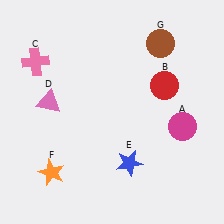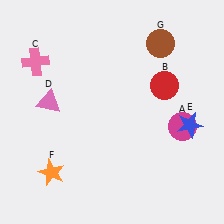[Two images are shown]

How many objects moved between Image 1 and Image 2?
1 object moved between the two images.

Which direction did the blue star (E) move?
The blue star (E) moved right.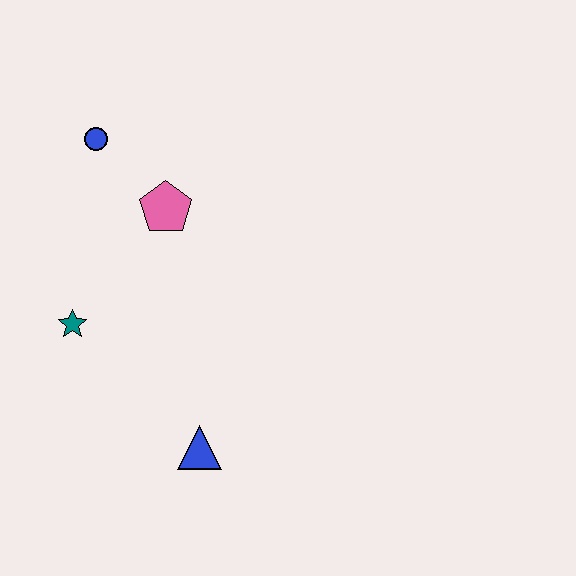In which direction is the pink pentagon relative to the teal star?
The pink pentagon is above the teal star.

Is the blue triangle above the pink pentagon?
No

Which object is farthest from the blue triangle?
The blue circle is farthest from the blue triangle.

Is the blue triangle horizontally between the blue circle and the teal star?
No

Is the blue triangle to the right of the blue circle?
Yes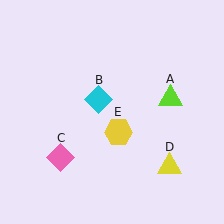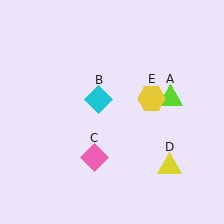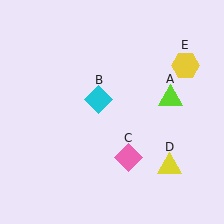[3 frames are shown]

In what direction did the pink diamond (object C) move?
The pink diamond (object C) moved right.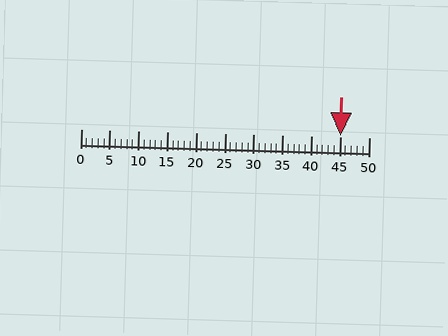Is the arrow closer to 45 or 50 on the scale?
The arrow is closer to 45.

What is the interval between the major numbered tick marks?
The major tick marks are spaced 5 units apart.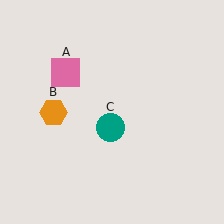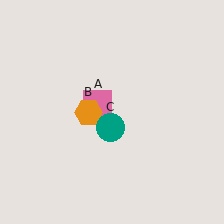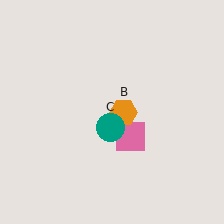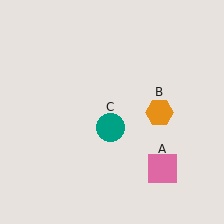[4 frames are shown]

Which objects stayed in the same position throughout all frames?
Teal circle (object C) remained stationary.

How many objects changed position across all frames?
2 objects changed position: pink square (object A), orange hexagon (object B).